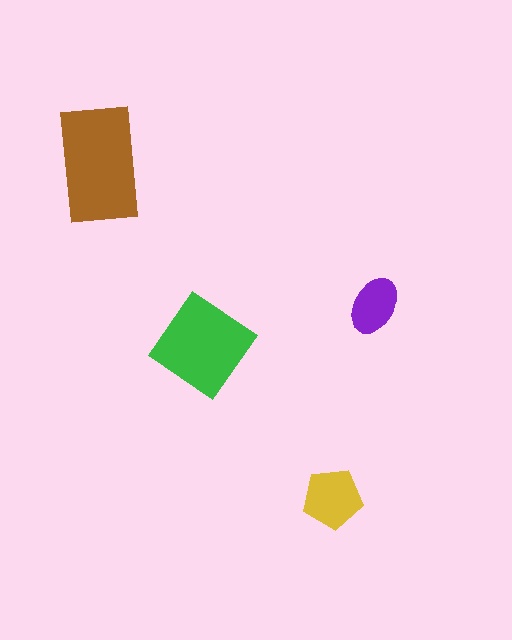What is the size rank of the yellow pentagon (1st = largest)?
3rd.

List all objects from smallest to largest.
The purple ellipse, the yellow pentagon, the green diamond, the brown rectangle.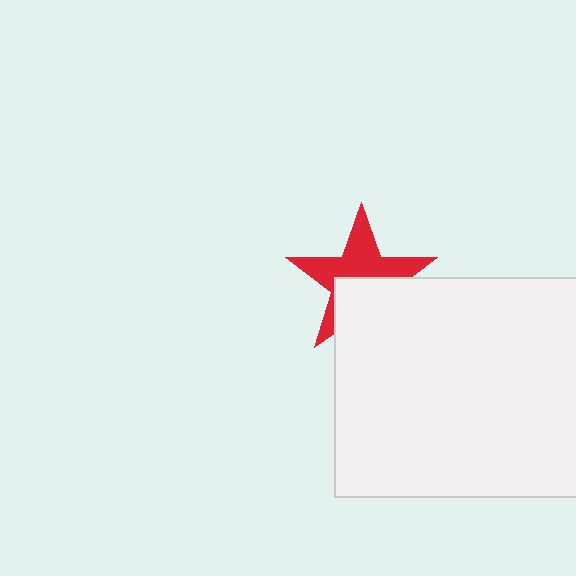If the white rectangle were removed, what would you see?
You would see the complete red star.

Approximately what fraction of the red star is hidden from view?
Roughly 43% of the red star is hidden behind the white rectangle.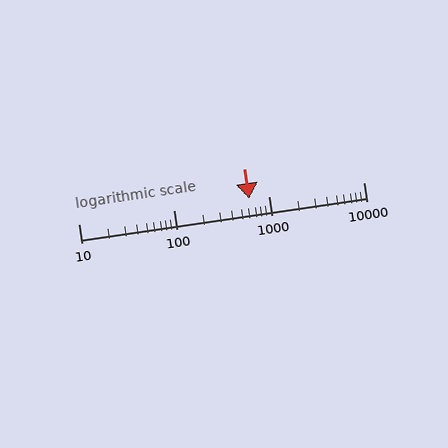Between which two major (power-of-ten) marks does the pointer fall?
The pointer is between 100 and 1000.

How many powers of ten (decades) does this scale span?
The scale spans 3 decades, from 10 to 10000.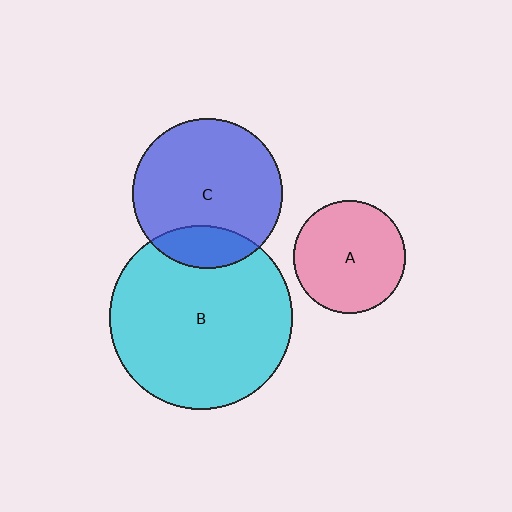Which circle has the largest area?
Circle B (cyan).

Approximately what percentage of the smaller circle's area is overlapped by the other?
Approximately 20%.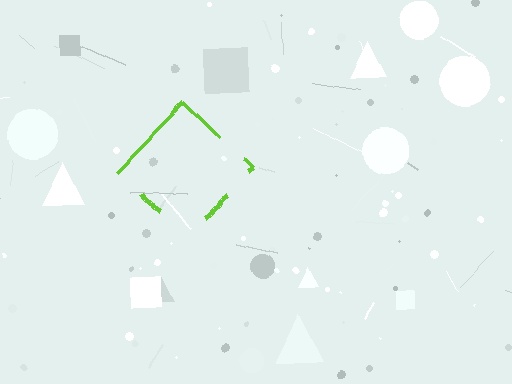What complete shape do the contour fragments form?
The contour fragments form a diamond.